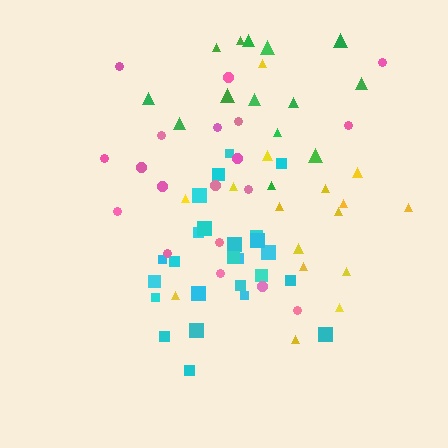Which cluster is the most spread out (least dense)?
Yellow.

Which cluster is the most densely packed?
Cyan.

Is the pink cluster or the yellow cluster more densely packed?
Pink.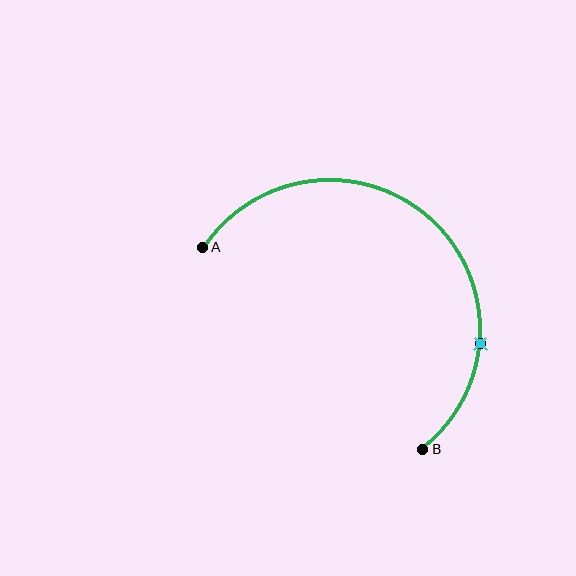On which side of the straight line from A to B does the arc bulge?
The arc bulges above and to the right of the straight line connecting A and B.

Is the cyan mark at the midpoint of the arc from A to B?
No. The cyan mark lies on the arc but is closer to endpoint B. The arc midpoint would be at the point on the curve equidistant along the arc from both A and B.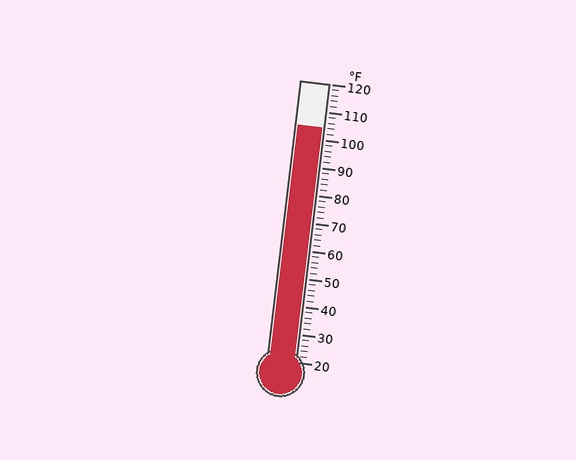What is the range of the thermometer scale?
The thermometer scale ranges from 20°F to 120°F.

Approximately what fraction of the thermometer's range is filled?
The thermometer is filled to approximately 85% of its range.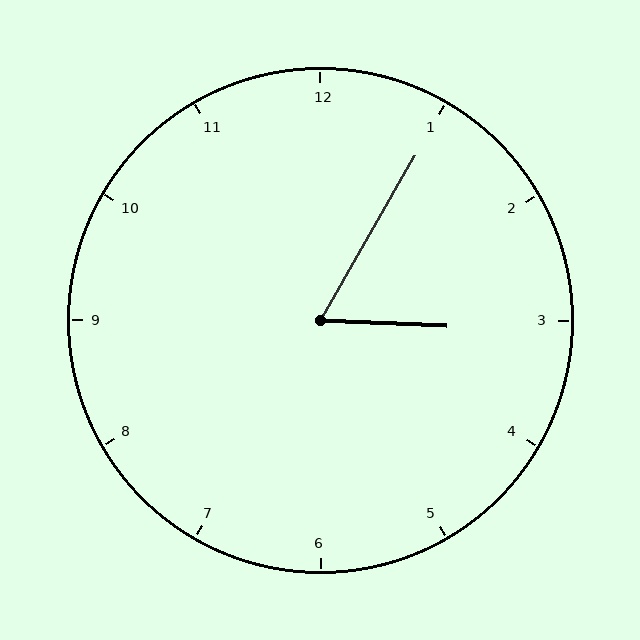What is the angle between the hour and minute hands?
Approximately 62 degrees.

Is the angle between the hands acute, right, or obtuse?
It is acute.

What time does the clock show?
3:05.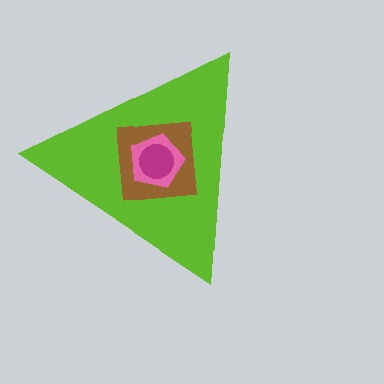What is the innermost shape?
The magenta circle.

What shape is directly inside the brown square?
The pink pentagon.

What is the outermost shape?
The lime triangle.